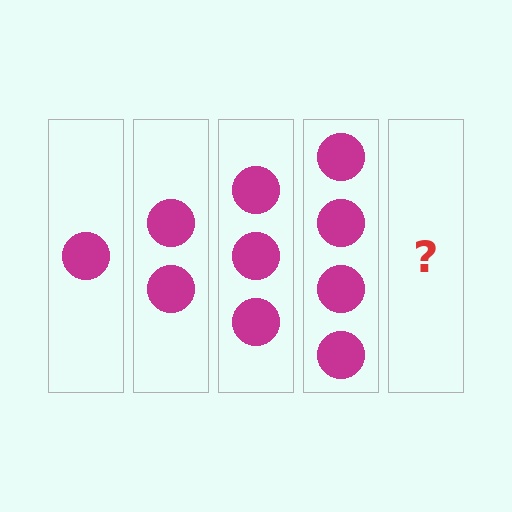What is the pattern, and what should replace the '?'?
The pattern is that each step adds one more circle. The '?' should be 5 circles.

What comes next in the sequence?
The next element should be 5 circles.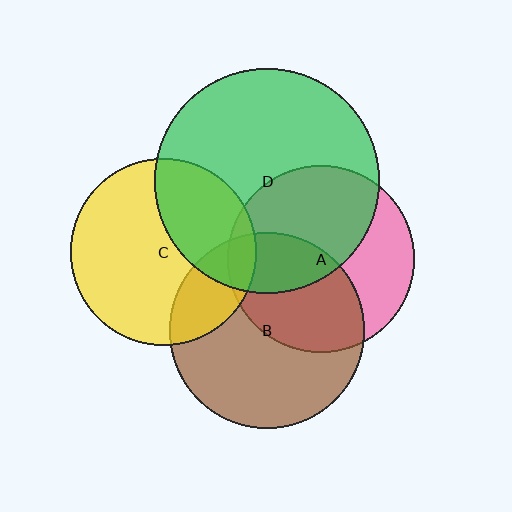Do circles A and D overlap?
Yes.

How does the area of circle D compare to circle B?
Approximately 1.3 times.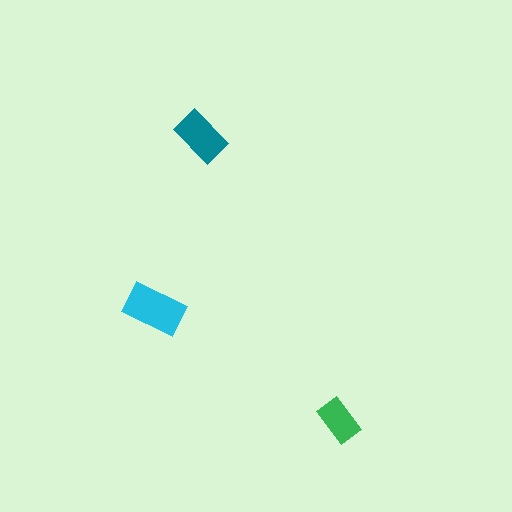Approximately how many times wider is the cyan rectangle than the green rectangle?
About 1.5 times wider.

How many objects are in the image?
There are 3 objects in the image.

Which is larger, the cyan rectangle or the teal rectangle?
The cyan one.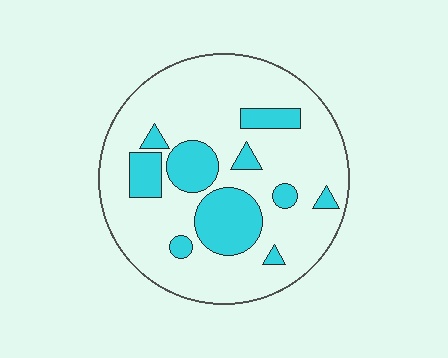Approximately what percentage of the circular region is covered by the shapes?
Approximately 25%.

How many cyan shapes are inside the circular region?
10.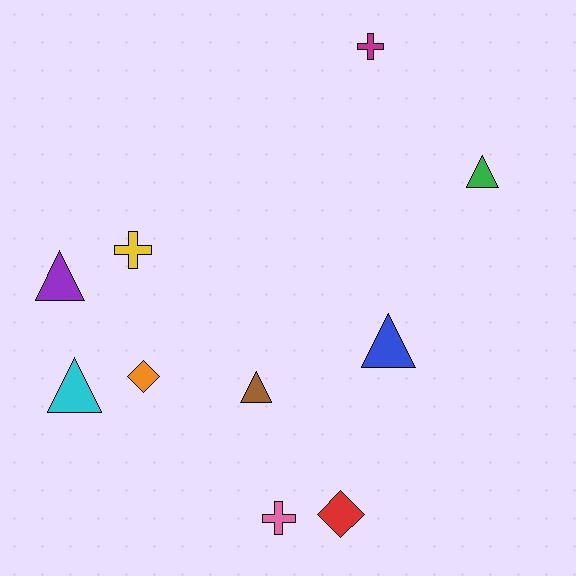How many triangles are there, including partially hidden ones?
There are 5 triangles.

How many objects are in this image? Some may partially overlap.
There are 10 objects.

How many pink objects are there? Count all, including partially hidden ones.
There is 1 pink object.